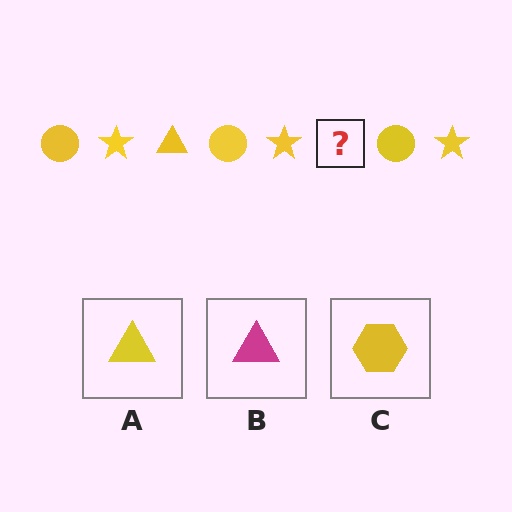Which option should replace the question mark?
Option A.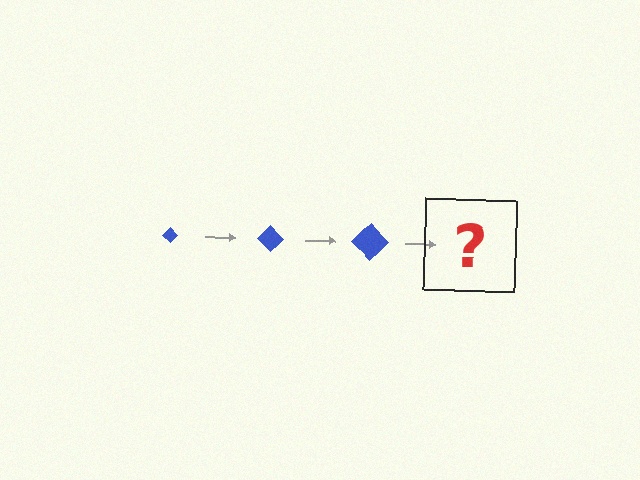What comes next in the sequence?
The next element should be a blue diamond, larger than the previous one.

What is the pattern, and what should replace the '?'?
The pattern is that the diamond gets progressively larger each step. The '?' should be a blue diamond, larger than the previous one.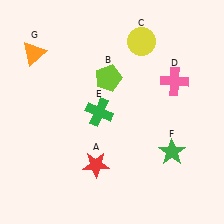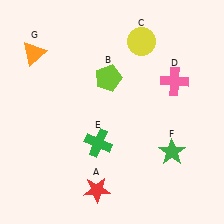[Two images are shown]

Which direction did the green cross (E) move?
The green cross (E) moved down.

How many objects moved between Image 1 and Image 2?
2 objects moved between the two images.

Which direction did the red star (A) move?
The red star (A) moved down.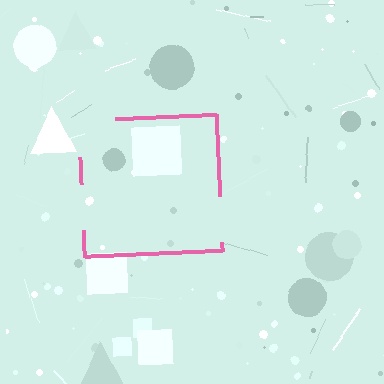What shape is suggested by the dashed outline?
The dashed outline suggests a square.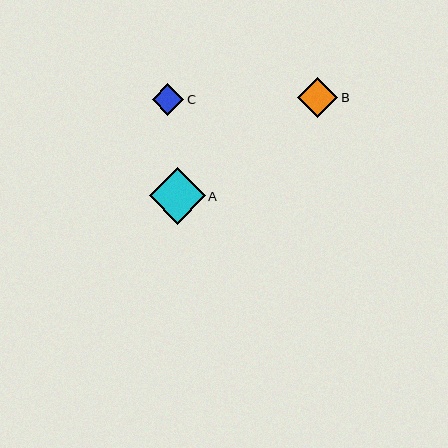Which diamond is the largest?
Diamond A is the largest with a size of approximately 56 pixels.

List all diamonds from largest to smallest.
From largest to smallest: A, B, C.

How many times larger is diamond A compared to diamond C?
Diamond A is approximately 1.8 times the size of diamond C.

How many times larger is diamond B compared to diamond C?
Diamond B is approximately 1.2 times the size of diamond C.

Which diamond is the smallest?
Diamond C is the smallest with a size of approximately 32 pixels.